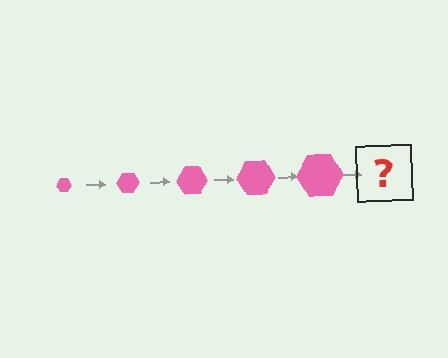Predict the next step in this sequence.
The next step is a pink hexagon, larger than the previous one.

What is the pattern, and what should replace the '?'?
The pattern is that the hexagon gets progressively larger each step. The '?' should be a pink hexagon, larger than the previous one.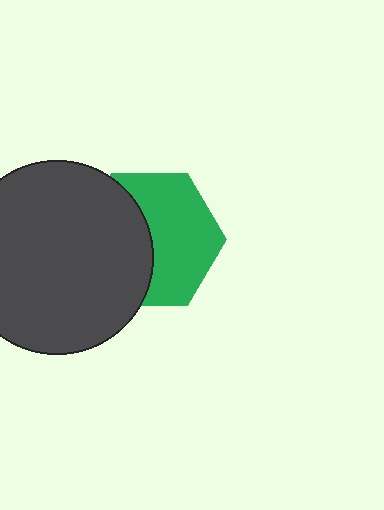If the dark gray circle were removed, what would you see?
You would see the complete green hexagon.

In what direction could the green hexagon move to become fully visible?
The green hexagon could move right. That would shift it out from behind the dark gray circle entirely.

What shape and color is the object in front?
The object in front is a dark gray circle.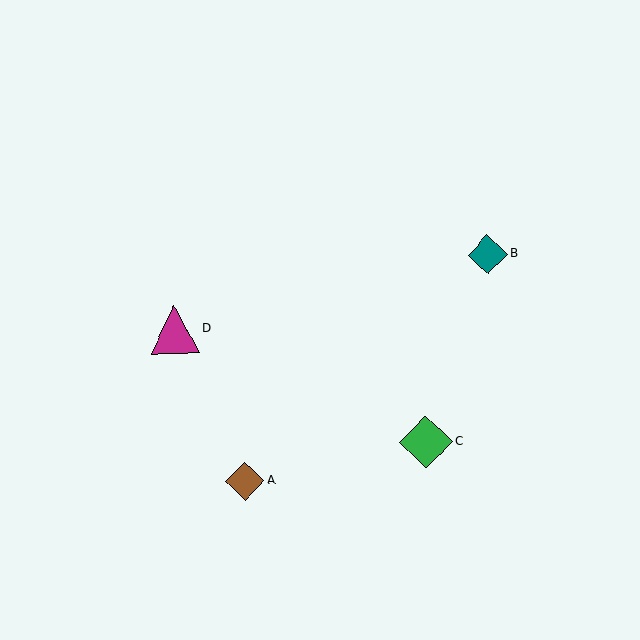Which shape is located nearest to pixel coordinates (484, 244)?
The teal diamond (labeled B) at (488, 254) is nearest to that location.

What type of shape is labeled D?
Shape D is a magenta triangle.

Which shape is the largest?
The green diamond (labeled C) is the largest.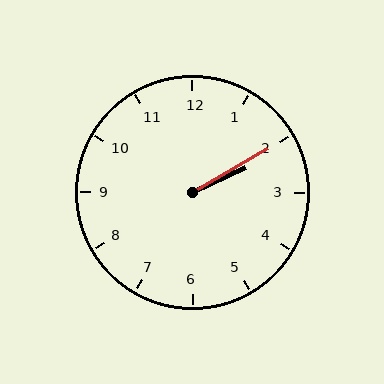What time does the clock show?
2:10.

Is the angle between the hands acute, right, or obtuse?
It is acute.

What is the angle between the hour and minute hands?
Approximately 5 degrees.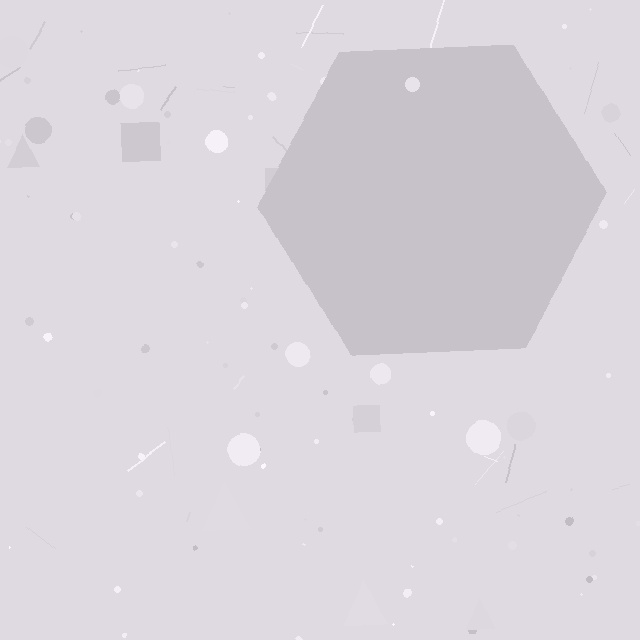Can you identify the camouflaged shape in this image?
The camouflaged shape is a hexagon.